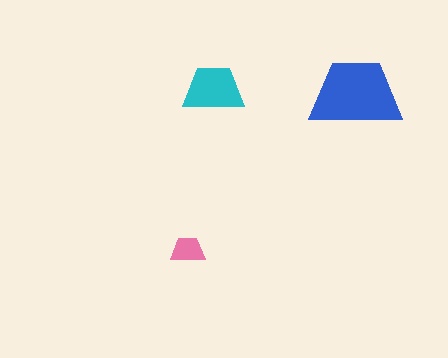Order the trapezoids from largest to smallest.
the blue one, the cyan one, the pink one.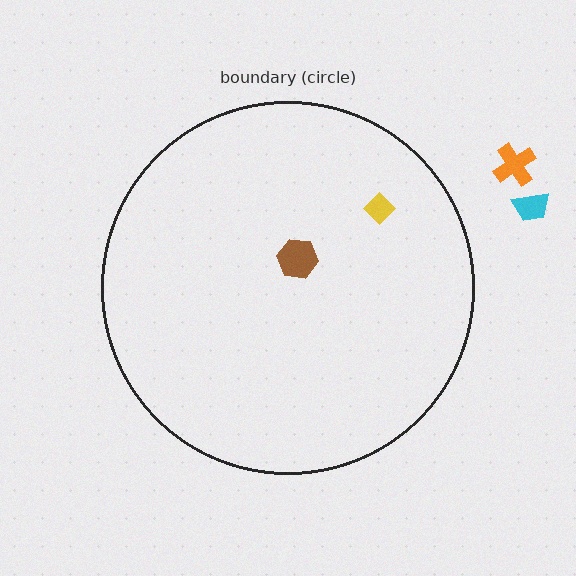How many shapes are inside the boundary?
2 inside, 2 outside.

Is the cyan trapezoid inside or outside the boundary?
Outside.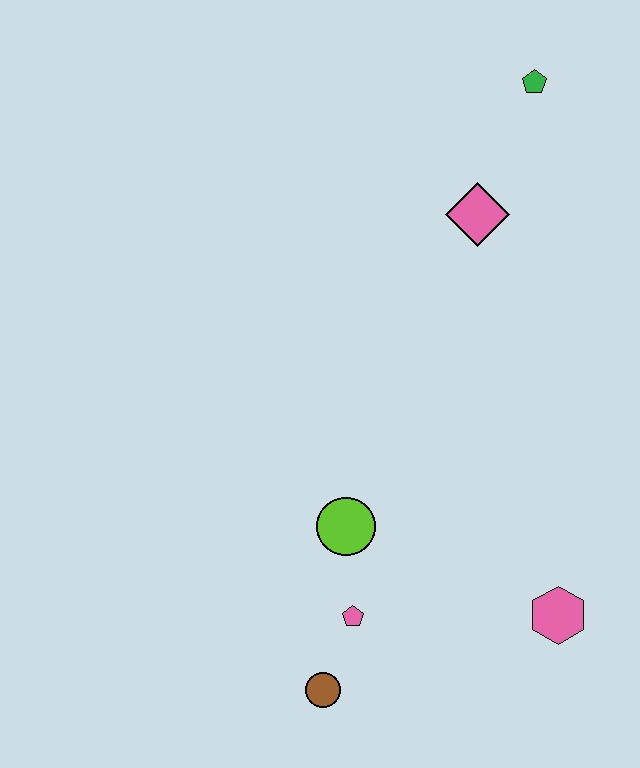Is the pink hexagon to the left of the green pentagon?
No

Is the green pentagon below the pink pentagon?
No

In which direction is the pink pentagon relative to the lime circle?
The pink pentagon is below the lime circle.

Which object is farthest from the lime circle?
The green pentagon is farthest from the lime circle.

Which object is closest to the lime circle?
The pink pentagon is closest to the lime circle.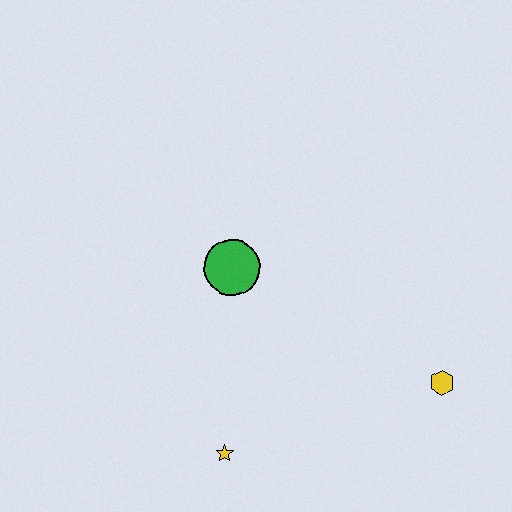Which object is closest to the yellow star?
The green circle is closest to the yellow star.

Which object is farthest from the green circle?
The yellow hexagon is farthest from the green circle.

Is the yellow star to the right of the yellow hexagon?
No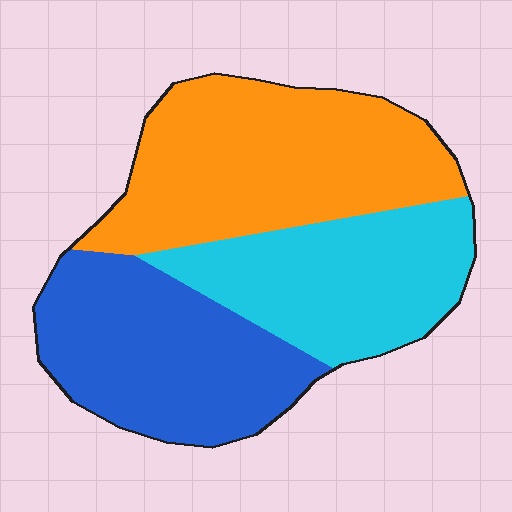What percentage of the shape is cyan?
Cyan covers 29% of the shape.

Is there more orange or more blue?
Orange.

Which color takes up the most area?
Orange, at roughly 40%.